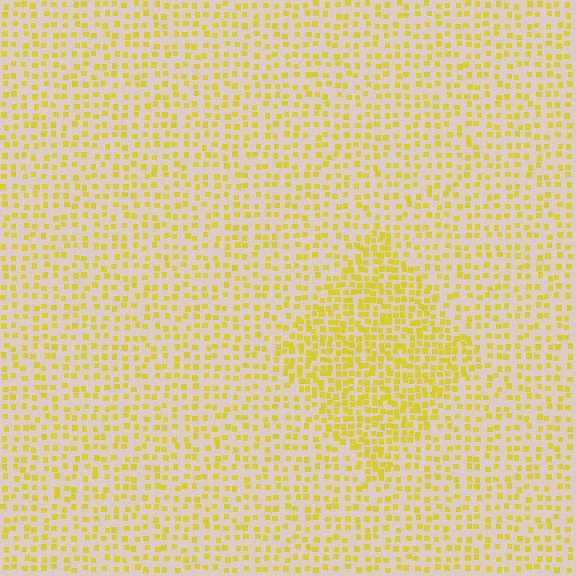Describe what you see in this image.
The image contains small yellow elements arranged at two different densities. A diamond-shaped region is visible where the elements are more densely packed than the surrounding area.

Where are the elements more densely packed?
The elements are more densely packed inside the diamond boundary.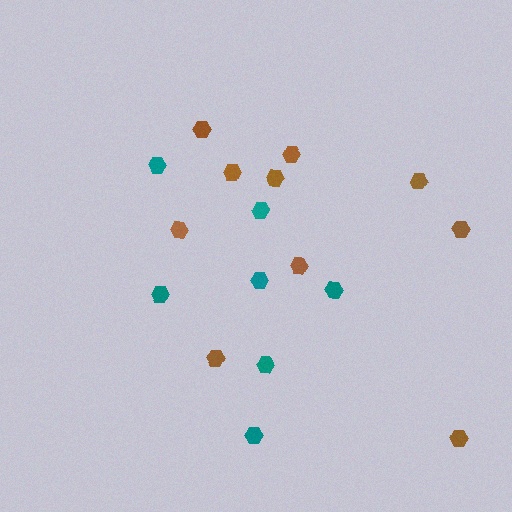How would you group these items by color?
There are 2 groups: one group of brown hexagons (10) and one group of teal hexagons (7).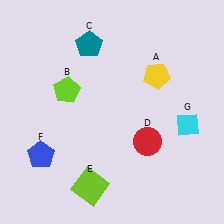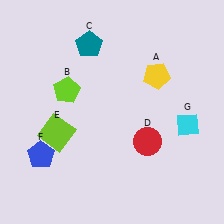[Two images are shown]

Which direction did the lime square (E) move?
The lime square (E) moved up.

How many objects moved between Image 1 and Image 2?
1 object moved between the two images.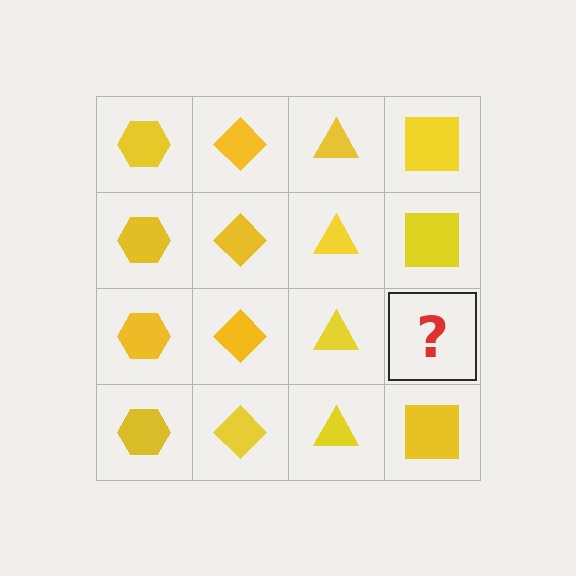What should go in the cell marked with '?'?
The missing cell should contain a yellow square.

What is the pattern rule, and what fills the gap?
The rule is that each column has a consistent shape. The gap should be filled with a yellow square.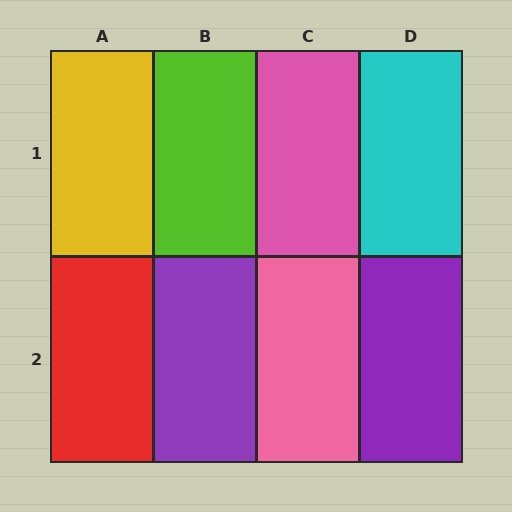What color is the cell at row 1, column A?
Yellow.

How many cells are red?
1 cell is red.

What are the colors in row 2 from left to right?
Red, purple, pink, purple.